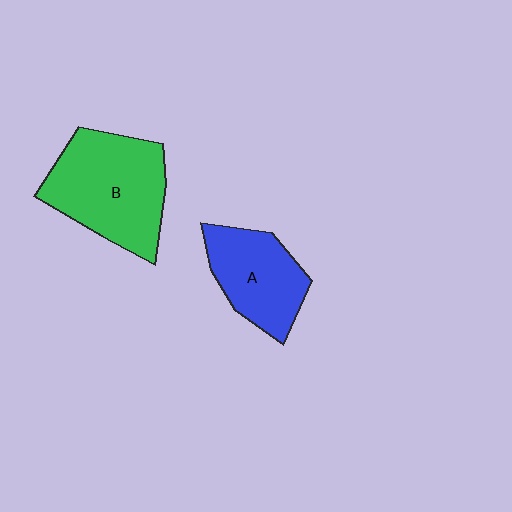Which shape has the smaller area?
Shape A (blue).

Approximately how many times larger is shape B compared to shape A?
Approximately 1.4 times.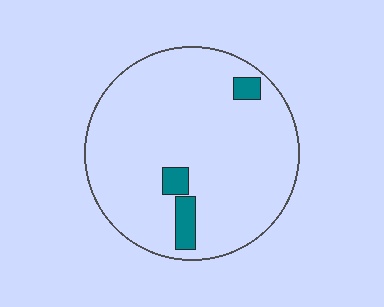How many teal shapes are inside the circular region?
3.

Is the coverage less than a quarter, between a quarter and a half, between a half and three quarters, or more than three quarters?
Less than a quarter.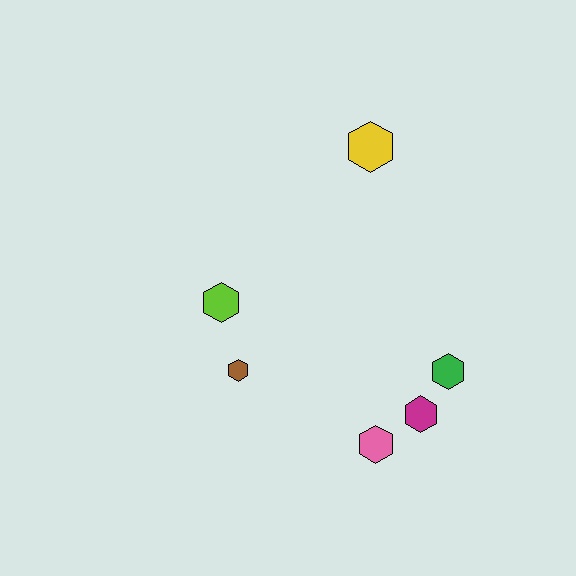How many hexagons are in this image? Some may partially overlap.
There are 6 hexagons.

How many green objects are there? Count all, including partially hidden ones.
There is 1 green object.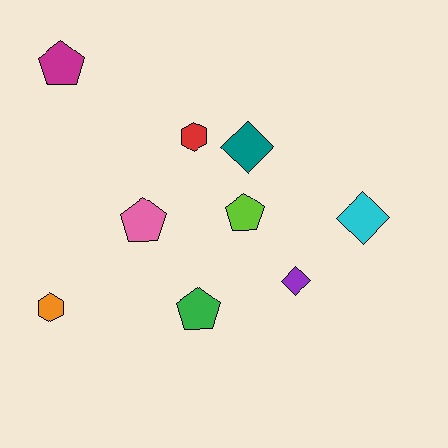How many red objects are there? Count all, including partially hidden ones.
There is 1 red object.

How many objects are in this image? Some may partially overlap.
There are 9 objects.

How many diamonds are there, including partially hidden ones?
There are 3 diamonds.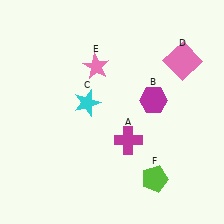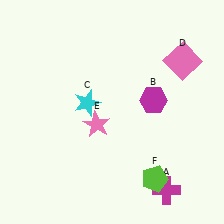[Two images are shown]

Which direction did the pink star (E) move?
The pink star (E) moved down.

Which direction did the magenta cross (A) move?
The magenta cross (A) moved down.